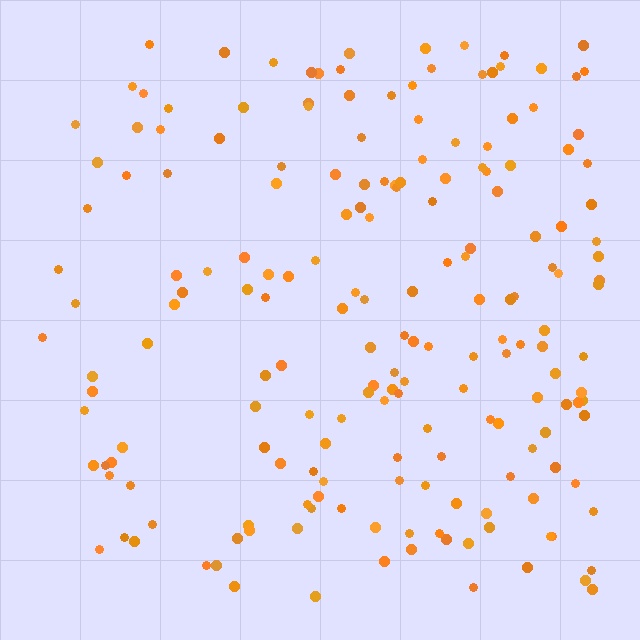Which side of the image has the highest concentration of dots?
The right.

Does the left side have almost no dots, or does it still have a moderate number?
Still a moderate number, just noticeably fewer than the right.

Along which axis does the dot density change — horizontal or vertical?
Horizontal.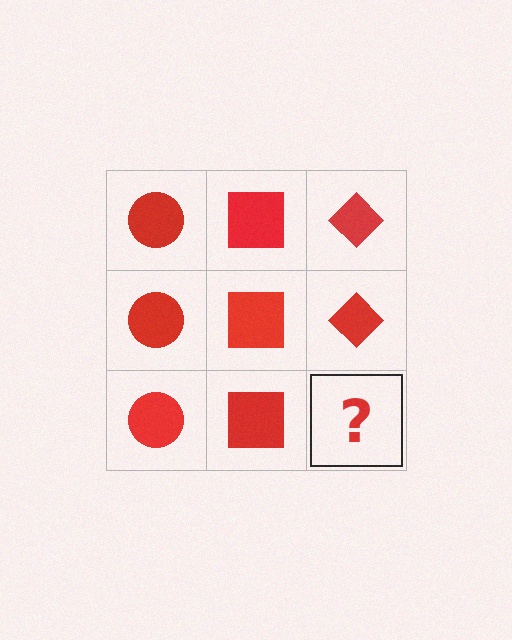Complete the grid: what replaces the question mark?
The question mark should be replaced with a red diamond.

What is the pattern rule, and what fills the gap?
The rule is that each column has a consistent shape. The gap should be filled with a red diamond.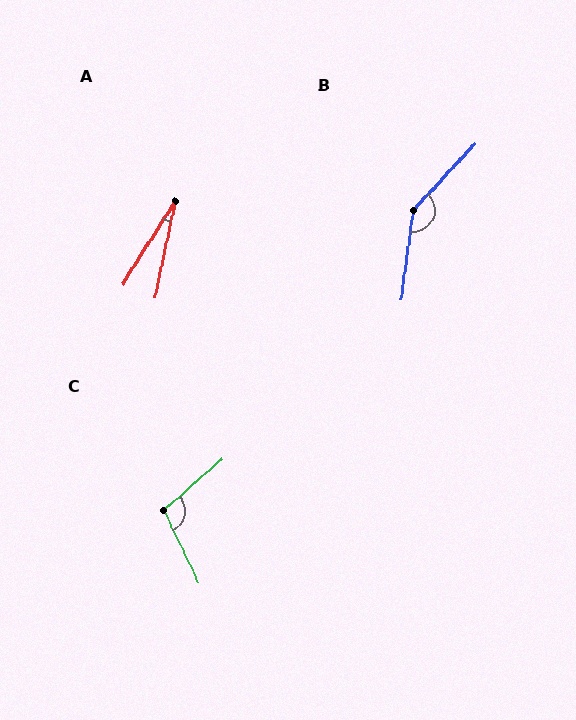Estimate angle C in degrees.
Approximately 105 degrees.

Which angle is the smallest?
A, at approximately 20 degrees.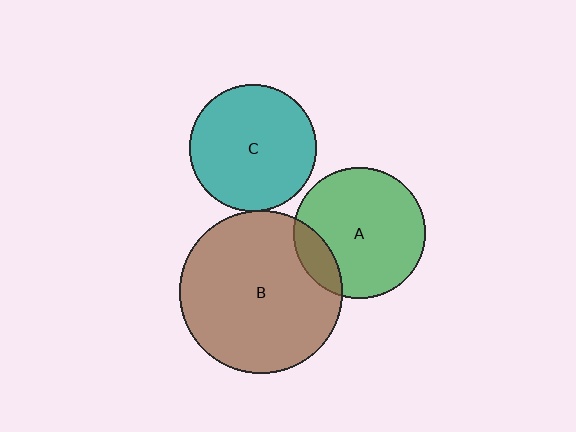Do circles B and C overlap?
Yes.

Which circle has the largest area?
Circle B (brown).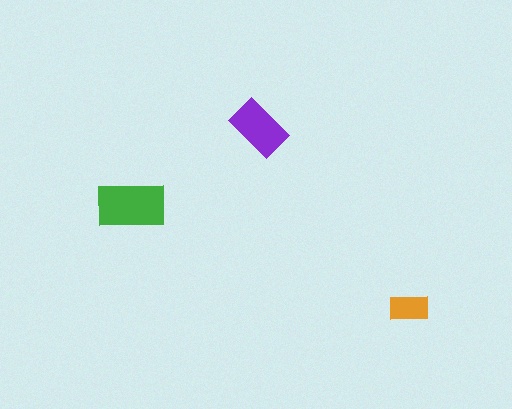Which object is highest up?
The purple rectangle is topmost.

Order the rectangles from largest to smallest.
the green one, the purple one, the orange one.